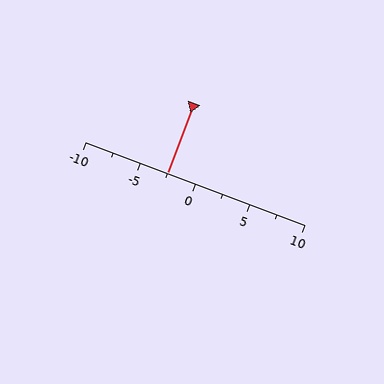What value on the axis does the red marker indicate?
The marker indicates approximately -2.5.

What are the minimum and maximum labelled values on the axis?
The axis runs from -10 to 10.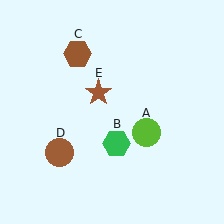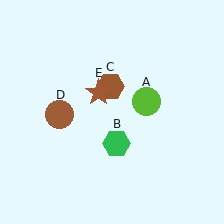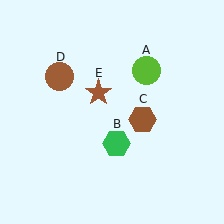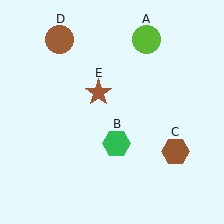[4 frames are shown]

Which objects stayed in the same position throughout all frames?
Green hexagon (object B) and brown star (object E) remained stationary.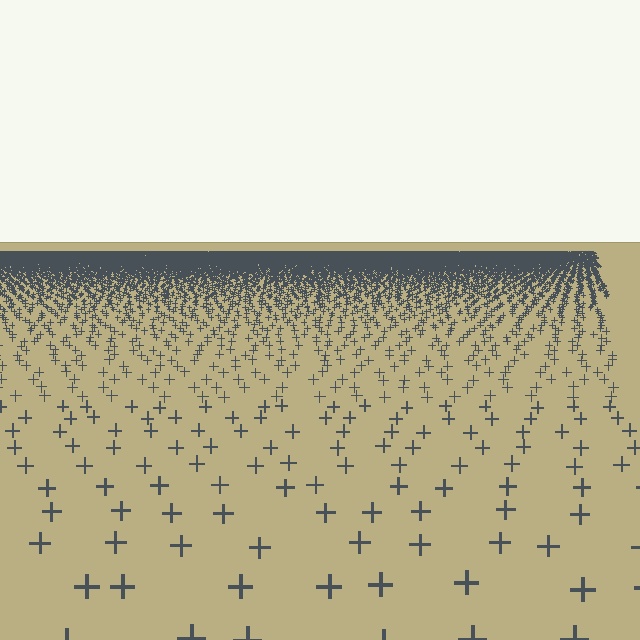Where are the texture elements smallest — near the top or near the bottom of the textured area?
Near the top.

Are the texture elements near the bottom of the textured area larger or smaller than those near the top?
Larger. Near the bottom, elements are closer to the viewer and appear at a bigger on-screen size.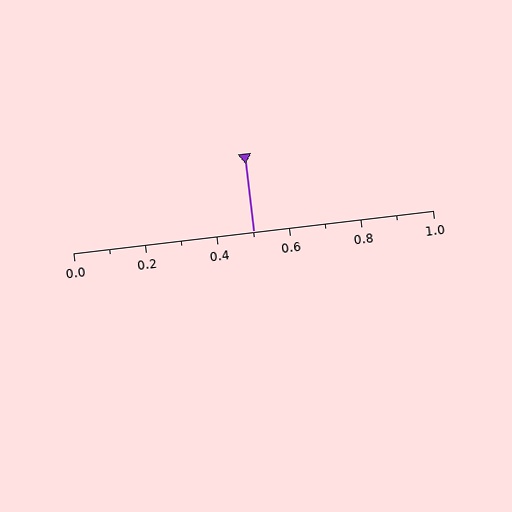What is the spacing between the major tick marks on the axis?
The major ticks are spaced 0.2 apart.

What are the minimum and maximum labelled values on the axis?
The axis runs from 0.0 to 1.0.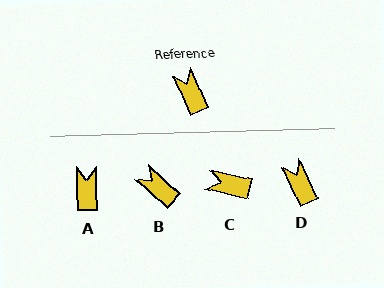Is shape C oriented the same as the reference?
No, it is off by about 53 degrees.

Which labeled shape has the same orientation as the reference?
D.